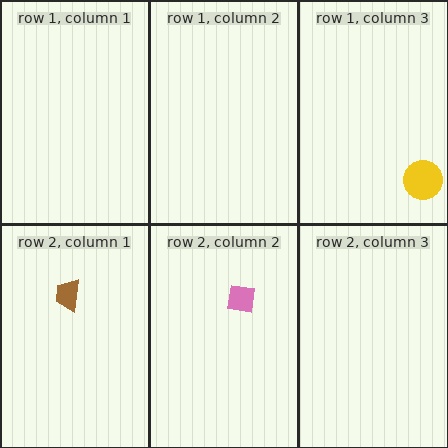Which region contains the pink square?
The row 2, column 2 region.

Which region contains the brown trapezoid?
The row 2, column 1 region.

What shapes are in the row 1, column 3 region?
The yellow circle.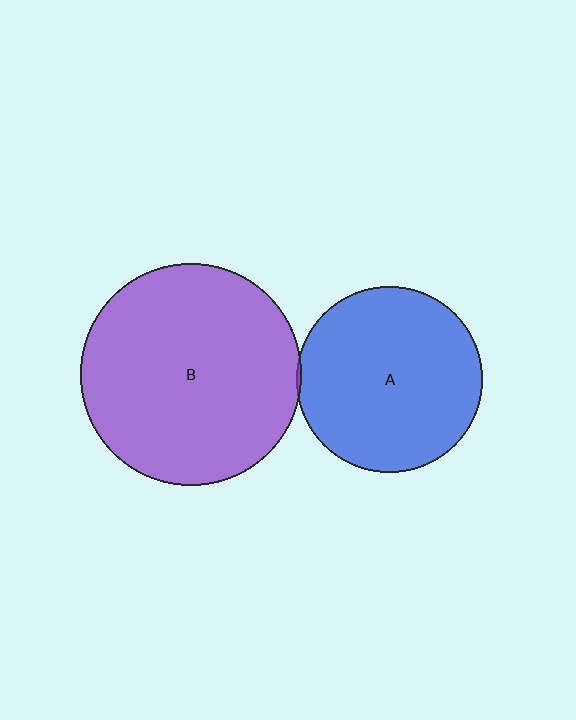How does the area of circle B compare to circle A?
Approximately 1.4 times.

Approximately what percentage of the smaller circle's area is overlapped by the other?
Approximately 5%.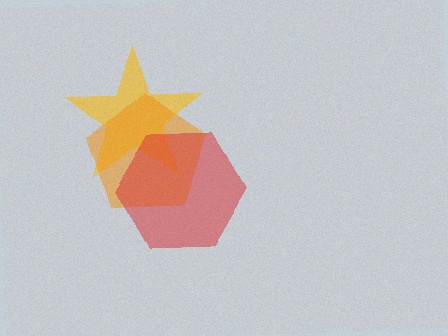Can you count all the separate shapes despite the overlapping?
Yes, there are 3 separate shapes.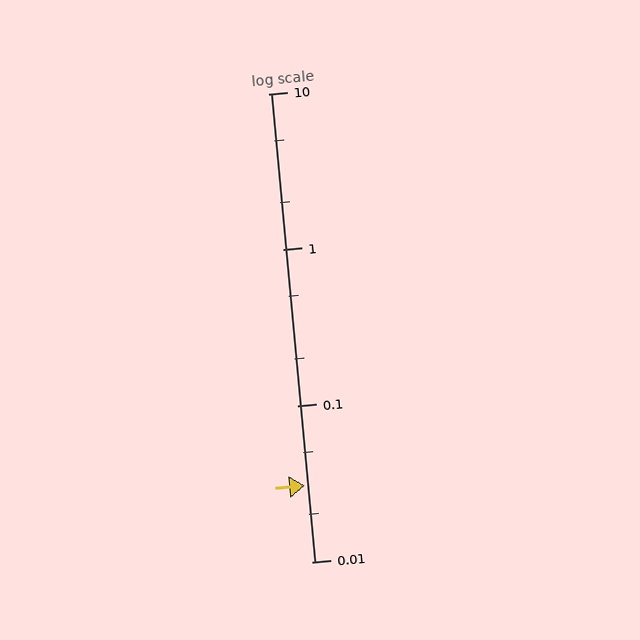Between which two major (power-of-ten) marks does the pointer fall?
The pointer is between 0.01 and 0.1.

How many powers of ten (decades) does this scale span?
The scale spans 3 decades, from 0.01 to 10.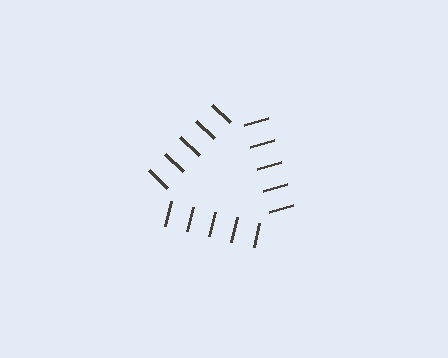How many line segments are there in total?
15 — 5 along each of the 3 edges.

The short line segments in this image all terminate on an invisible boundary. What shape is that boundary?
An illusory triangle — the line segments terminate on its edges but no continuous stroke is drawn.